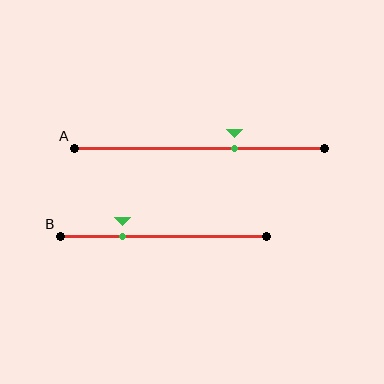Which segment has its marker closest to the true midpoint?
Segment A has its marker closest to the true midpoint.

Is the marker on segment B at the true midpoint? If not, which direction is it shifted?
No, the marker on segment B is shifted to the left by about 19% of the segment length.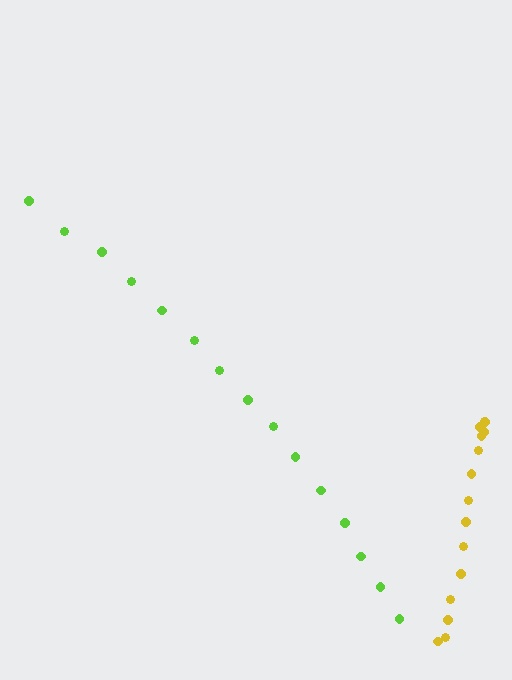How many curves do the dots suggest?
There are 2 distinct paths.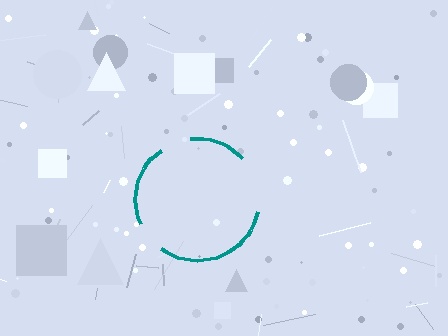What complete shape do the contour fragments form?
The contour fragments form a circle.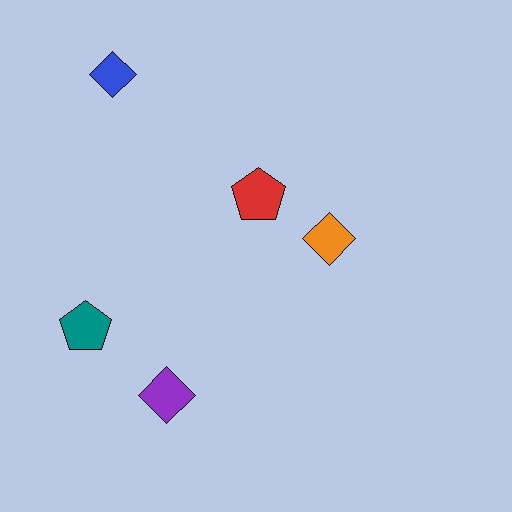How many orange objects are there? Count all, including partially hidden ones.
There is 1 orange object.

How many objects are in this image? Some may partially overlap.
There are 5 objects.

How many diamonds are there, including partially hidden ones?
There are 3 diamonds.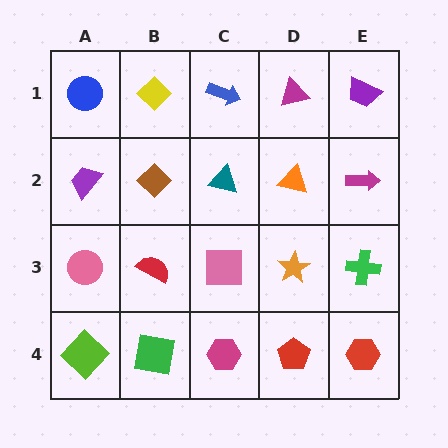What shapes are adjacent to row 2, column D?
A magenta triangle (row 1, column D), an orange star (row 3, column D), a teal triangle (row 2, column C), a magenta arrow (row 2, column E).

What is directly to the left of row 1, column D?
A blue arrow.